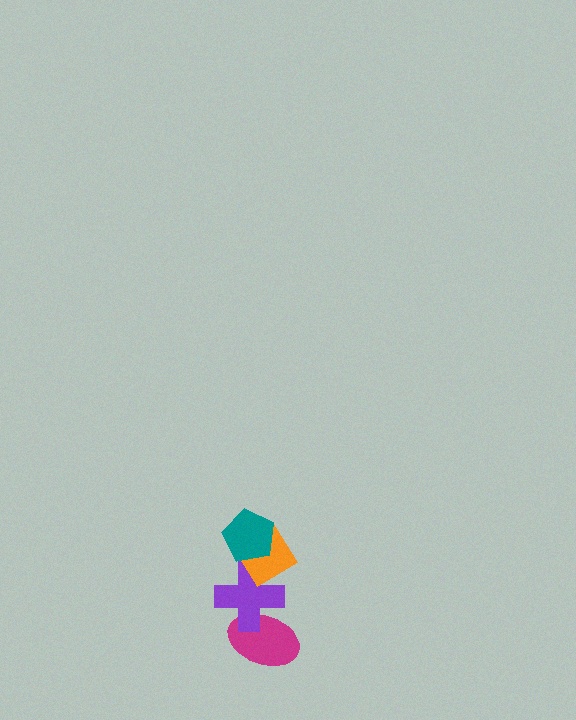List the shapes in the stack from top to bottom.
From top to bottom: the teal pentagon, the orange diamond, the purple cross, the magenta ellipse.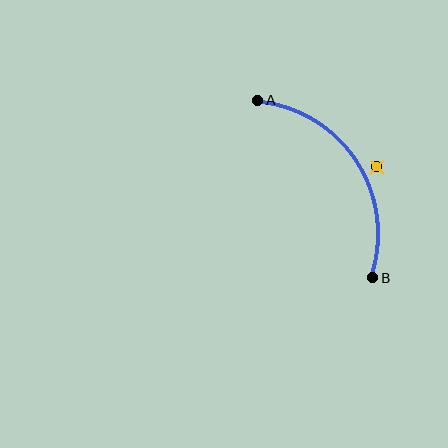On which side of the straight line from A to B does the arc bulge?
The arc bulges to the right of the straight line connecting A and B.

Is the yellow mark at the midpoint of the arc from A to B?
No — the yellow mark does not lie on the arc at all. It sits slightly outside the curve.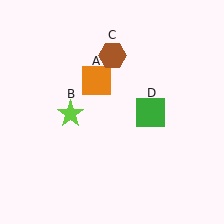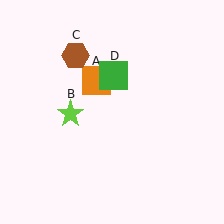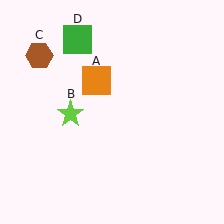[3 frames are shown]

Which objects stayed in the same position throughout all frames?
Orange square (object A) and lime star (object B) remained stationary.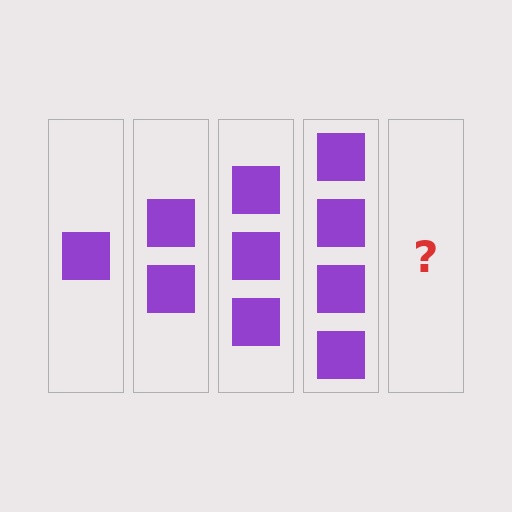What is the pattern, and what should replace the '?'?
The pattern is that each step adds one more square. The '?' should be 5 squares.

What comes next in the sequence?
The next element should be 5 squares.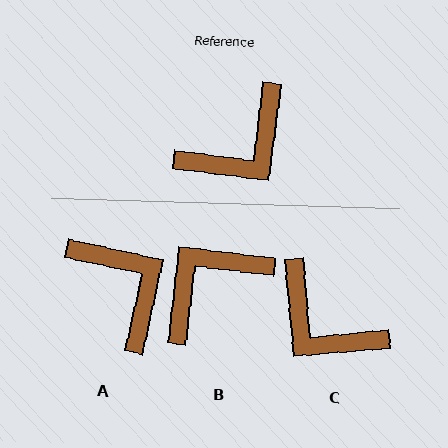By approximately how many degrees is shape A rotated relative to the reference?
Approximately 85 degrees counter-clockwise.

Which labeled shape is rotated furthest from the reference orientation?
B, about 180 degrees away.